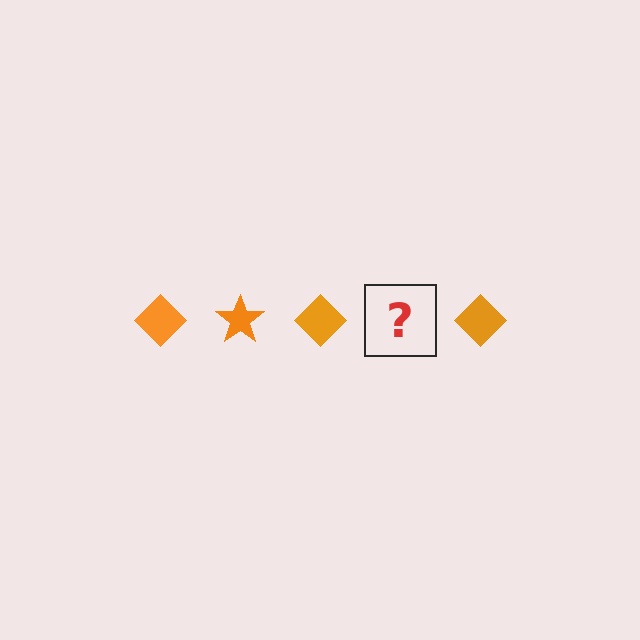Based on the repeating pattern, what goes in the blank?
The blank should be an orange star.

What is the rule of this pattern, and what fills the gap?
The rule is that the pattern cycles through diamond, star shapes in orange. The gap should be filled with an orange star.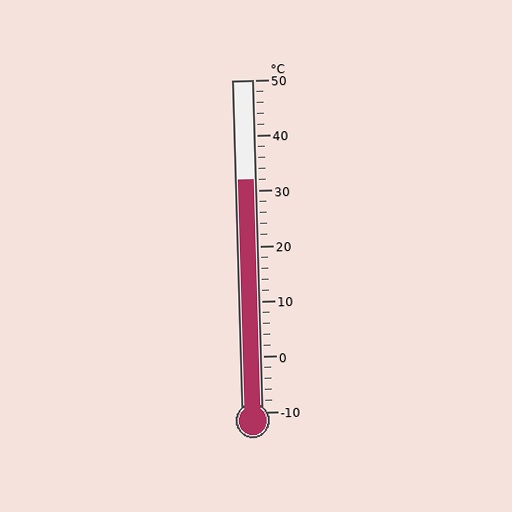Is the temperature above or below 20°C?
The temperature is above 20°C.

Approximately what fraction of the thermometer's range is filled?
The thermometer is filled to approximately 70% of its range.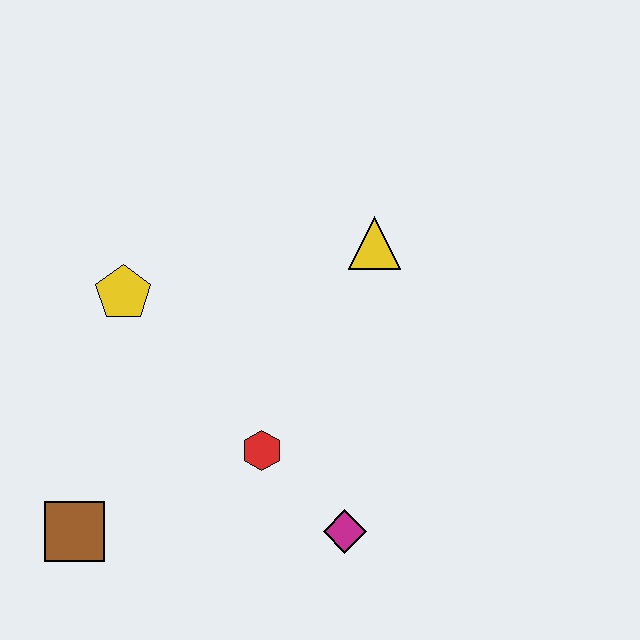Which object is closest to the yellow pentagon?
The red hexagon is closest to the yellow pentagon.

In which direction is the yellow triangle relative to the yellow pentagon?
The yellow triangle is to the right of the yellow pentagon.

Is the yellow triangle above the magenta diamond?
Yes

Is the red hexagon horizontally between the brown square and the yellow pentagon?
No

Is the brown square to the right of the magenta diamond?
No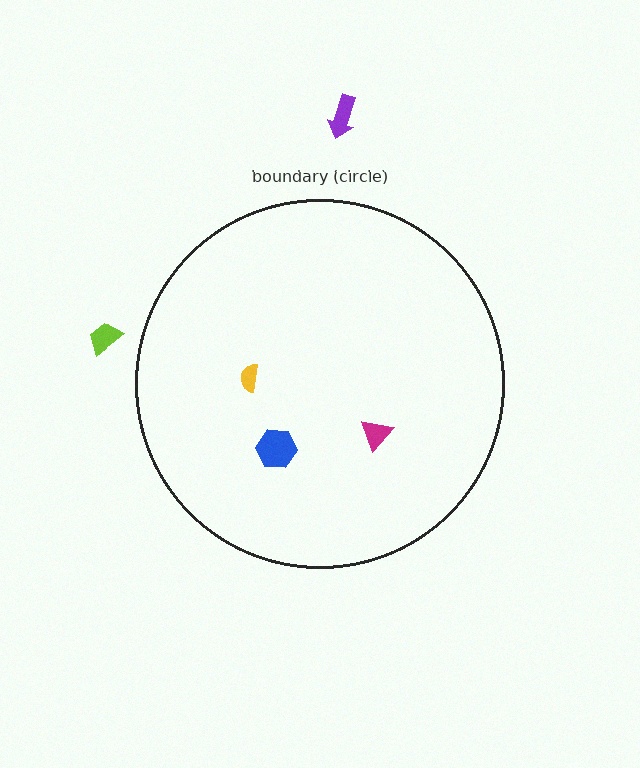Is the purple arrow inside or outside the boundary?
Outside.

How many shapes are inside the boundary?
3 inside, 2 outside.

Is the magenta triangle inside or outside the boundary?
Inside.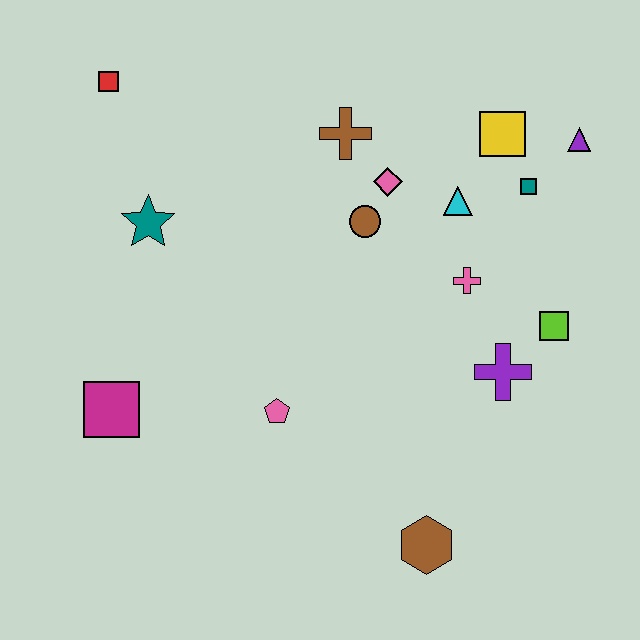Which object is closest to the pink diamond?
The brown circle is closest to the pink diamond.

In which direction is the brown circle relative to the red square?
The brown circle is to the right of the red square.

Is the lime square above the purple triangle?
No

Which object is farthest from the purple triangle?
The magenta square is farthest from the purple triangle.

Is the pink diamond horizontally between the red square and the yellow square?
Yes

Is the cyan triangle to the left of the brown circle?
No